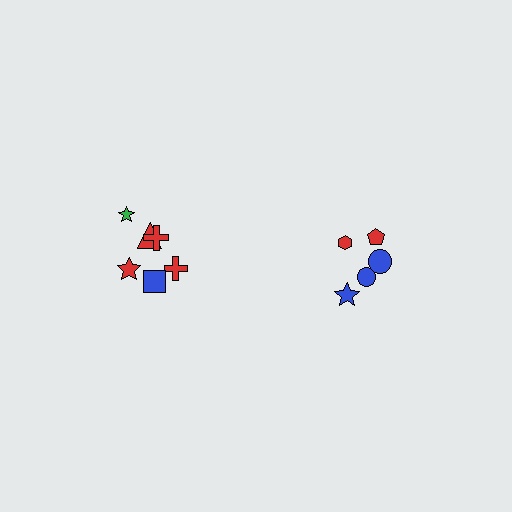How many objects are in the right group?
There are 5 objects.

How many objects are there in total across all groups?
There are 12 objects.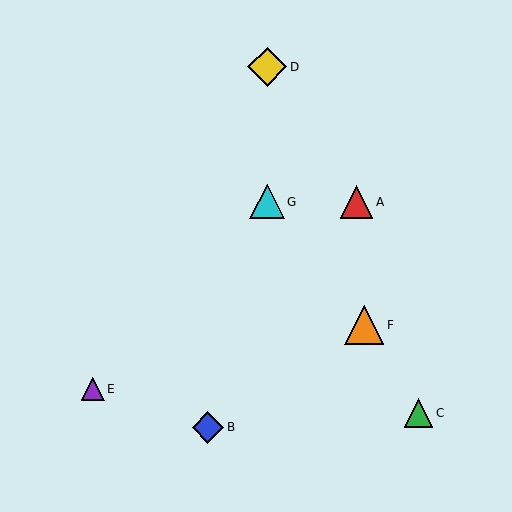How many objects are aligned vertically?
2 objects (D, G) are aligned vertically.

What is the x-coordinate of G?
Object G is at x≈267.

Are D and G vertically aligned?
Yes, both are at x≈267.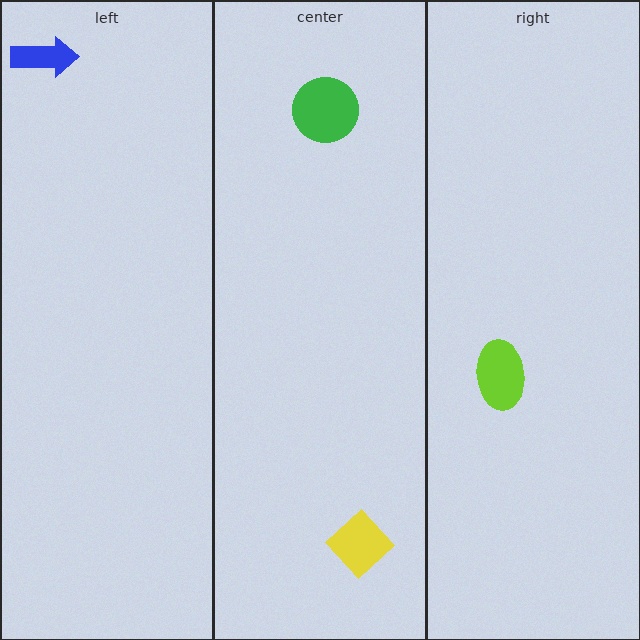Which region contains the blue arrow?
The left region.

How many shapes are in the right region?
1.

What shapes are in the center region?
The yellow diamond, the green circle.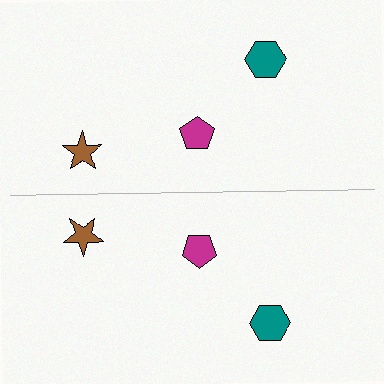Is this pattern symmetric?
Yes, this pattern has bilateral (reflection) symmetry.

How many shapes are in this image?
There are 6 shapes in this image.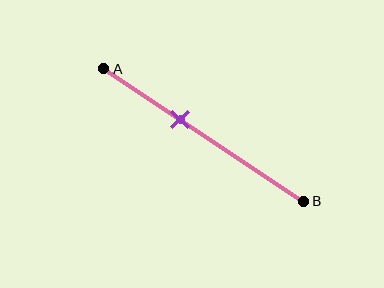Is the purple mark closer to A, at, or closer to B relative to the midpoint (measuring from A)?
The purple mark is closer to point A than the midpoint of segment AB.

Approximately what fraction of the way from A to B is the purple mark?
The purple mark is approximately 40% of the way from A to B.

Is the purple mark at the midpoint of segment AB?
No, the mark is at about 40% from A, not at the 50% midpoint.